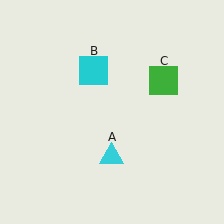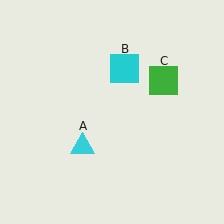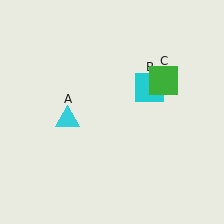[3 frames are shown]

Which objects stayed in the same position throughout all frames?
Green square (object C) remained stationary.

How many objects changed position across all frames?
2 objects changed position: cyan triangle (object A), cyan square (object B).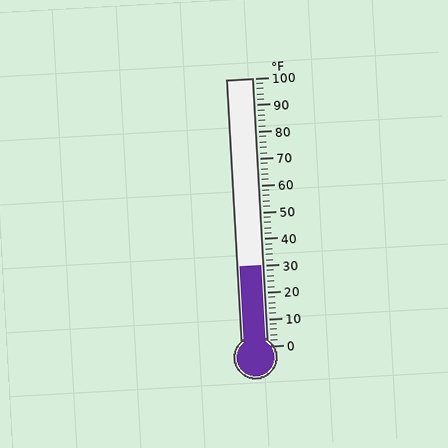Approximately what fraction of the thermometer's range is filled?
The thermometer is filled to approximately 30% of its range.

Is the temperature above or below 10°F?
The temperature is above 10°F.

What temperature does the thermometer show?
The thermometer shows approximately 30°F.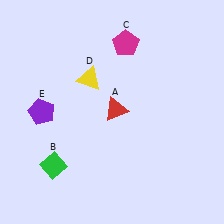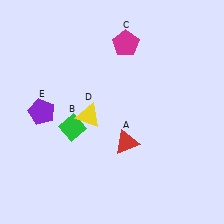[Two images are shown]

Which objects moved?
The objects that moved are: the red triangle (A), the green diamond (B), the yellow triangle (D).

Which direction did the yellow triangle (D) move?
The yellow triangle (D) moved down.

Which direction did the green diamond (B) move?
The green diamond (B) moved up.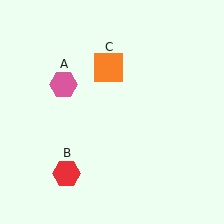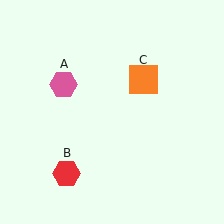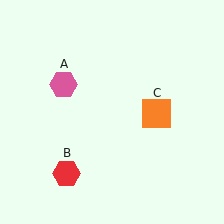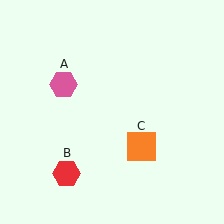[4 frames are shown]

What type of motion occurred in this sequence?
The orange square (object C) rotated clockwise around the center of the scene.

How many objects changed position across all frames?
1 object changed position: orange square (object C).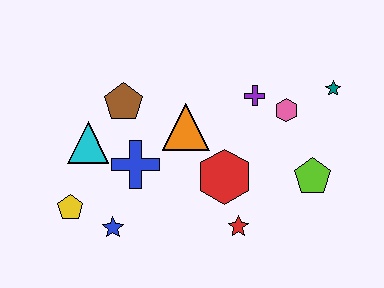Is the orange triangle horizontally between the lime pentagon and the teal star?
No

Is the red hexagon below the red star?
No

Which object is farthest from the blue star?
The teal star is farthest from the blue star.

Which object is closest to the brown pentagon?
The cyan triangle is closest to the brown pentagon.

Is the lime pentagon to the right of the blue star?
Yes